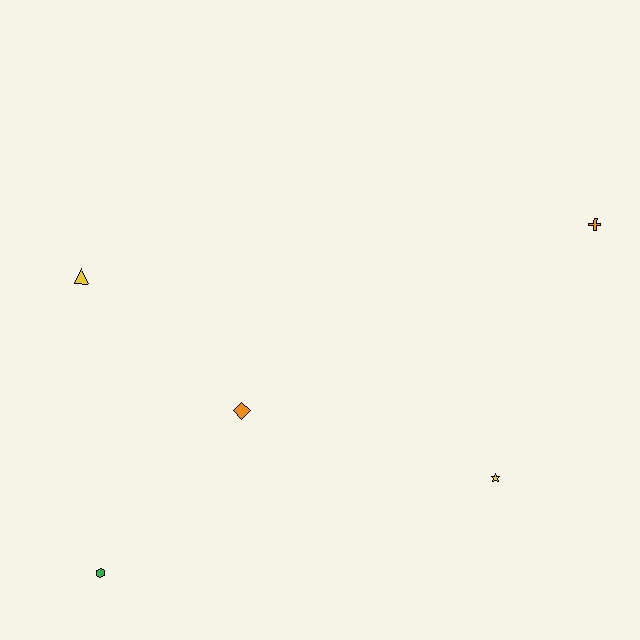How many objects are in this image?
There are 5 objects.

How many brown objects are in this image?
There are no brown objects.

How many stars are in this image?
There is 1 star.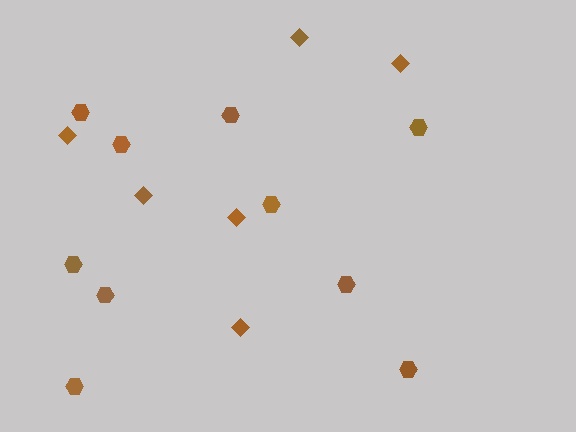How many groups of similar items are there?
There are 2 groups: one group of hexagons (10) and one group of diamonds (6).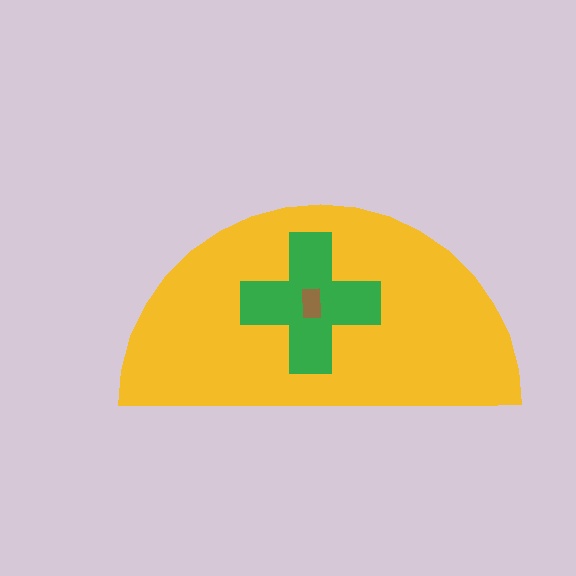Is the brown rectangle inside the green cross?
Yes.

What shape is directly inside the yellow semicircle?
The green cross.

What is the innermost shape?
The brown rectangle.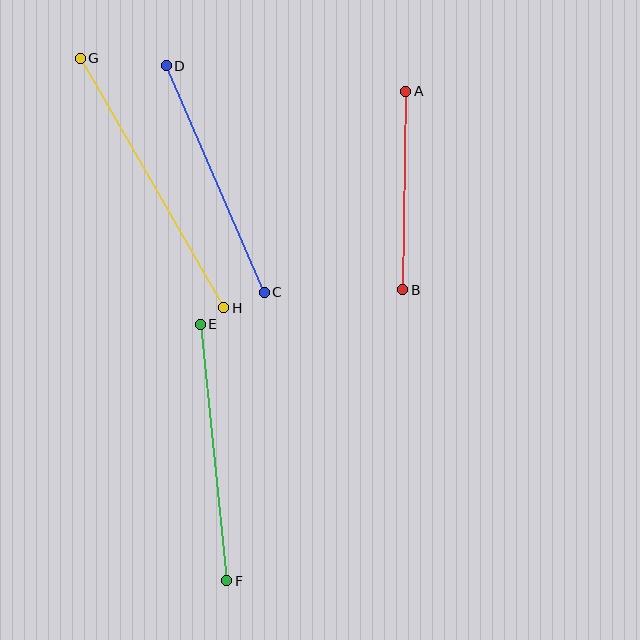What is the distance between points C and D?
The distance is approximately 247 pixels.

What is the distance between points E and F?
The distance is approximately 258 pixels.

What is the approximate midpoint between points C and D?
The midpoint is at approximately (215, 179) pixels.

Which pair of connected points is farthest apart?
Points G and H are farthest apart.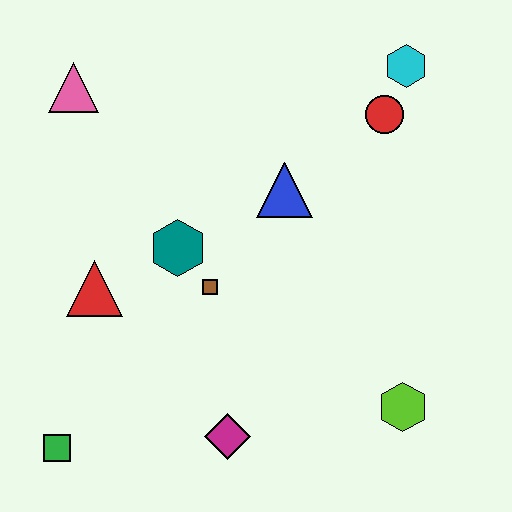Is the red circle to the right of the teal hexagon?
Yes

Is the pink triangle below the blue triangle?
No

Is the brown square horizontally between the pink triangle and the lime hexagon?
Yes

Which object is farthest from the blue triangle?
The green square is farthest from the blue triangle.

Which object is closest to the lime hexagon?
The magenta diamond is closest to the lime hexagon.